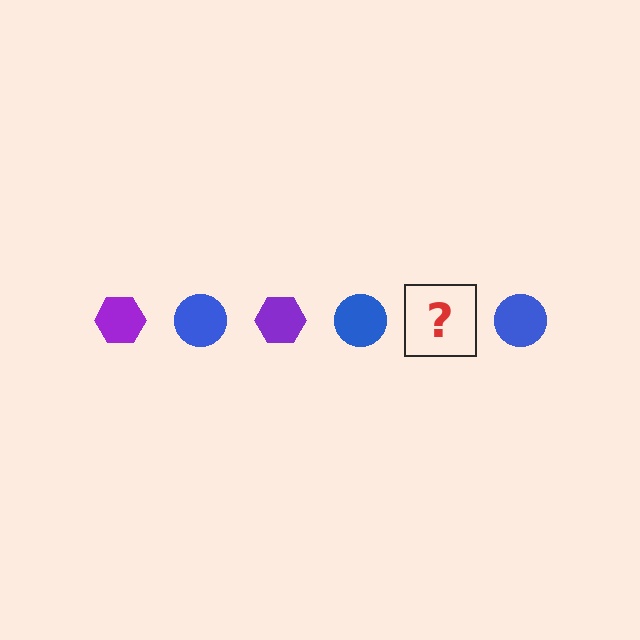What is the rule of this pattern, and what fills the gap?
The rule is that the pattern alternates between purple hexagon and blue circle. The gap should be filled with a purple hexagon.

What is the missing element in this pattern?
The missing element is a purple hexagon.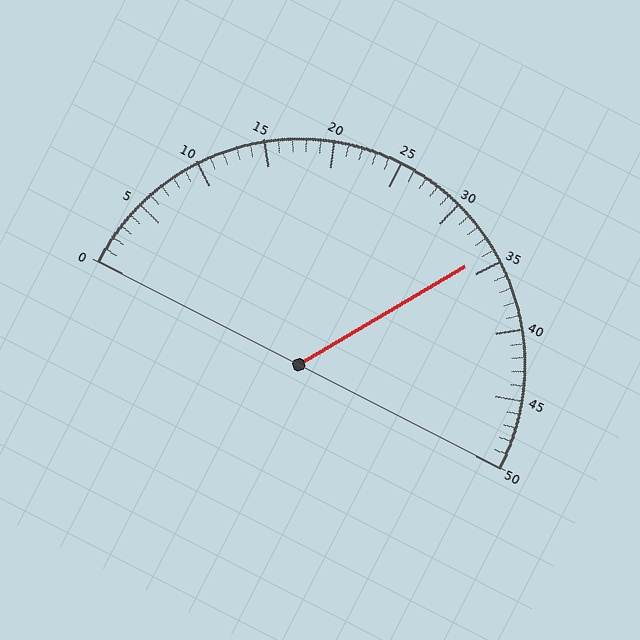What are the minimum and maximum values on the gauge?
The gauge ranges from 0 to 50.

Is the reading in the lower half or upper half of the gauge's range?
The reading is in the upper half of the range (0 to 50).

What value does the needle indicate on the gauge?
The needle indicates approximately 34.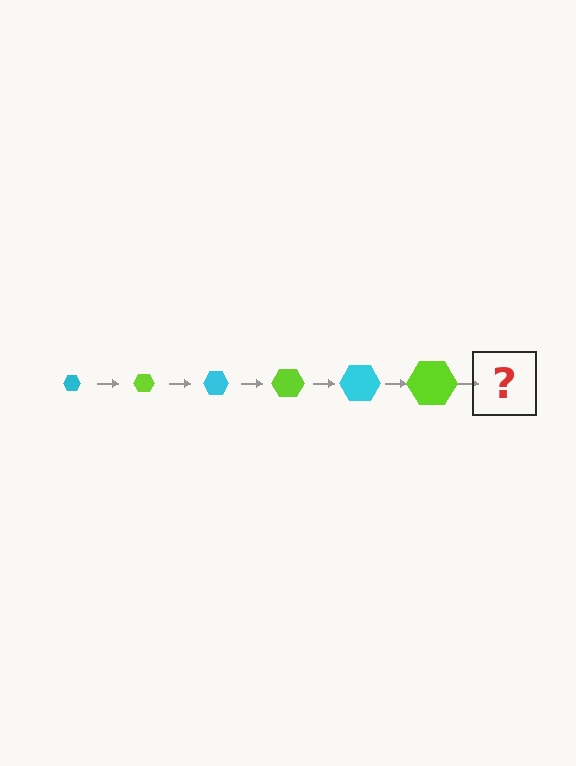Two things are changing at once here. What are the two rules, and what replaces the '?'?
The two rules are that the hexagon grows larger each step and the color cycles through cyan and lime. The '?' should be a cyan hexagon, larger than the previous one.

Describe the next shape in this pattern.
It should be a cyan hexagon, larger than the previous one.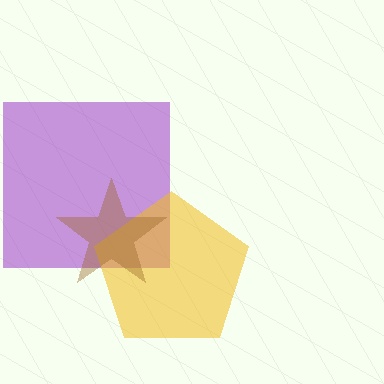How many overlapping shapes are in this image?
There are 3 overlapping shapes in the image.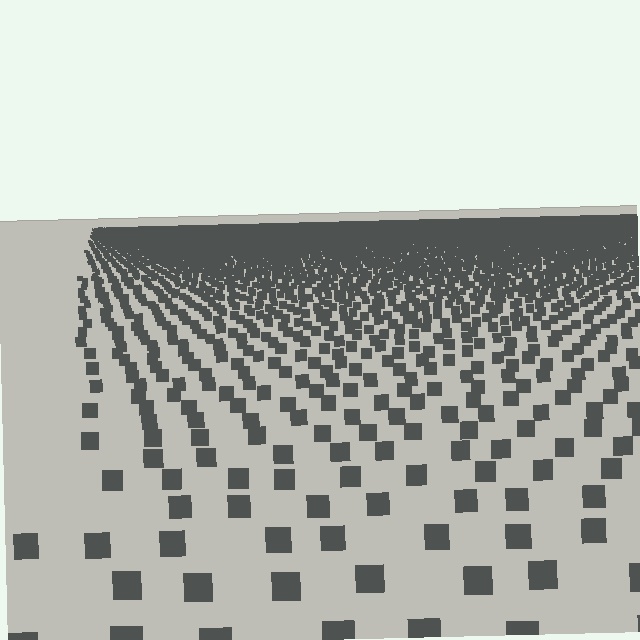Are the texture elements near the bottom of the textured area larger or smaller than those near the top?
Larger. Near the bottom, elements are closer to the viewer and appear at a bigger on-screen size.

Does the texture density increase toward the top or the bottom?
Density increases toward the top.